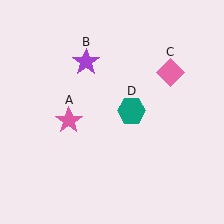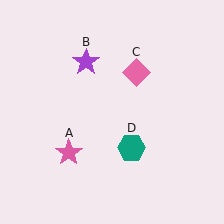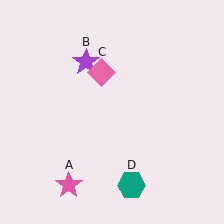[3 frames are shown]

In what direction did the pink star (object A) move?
The pink star (object A) moved down.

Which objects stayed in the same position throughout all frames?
Purple star (object B) remained stationary.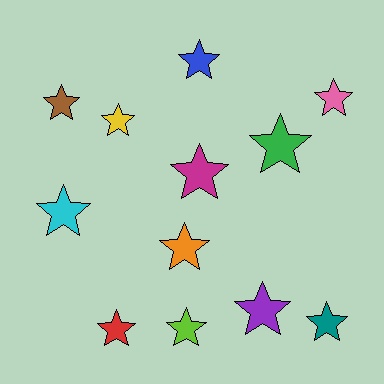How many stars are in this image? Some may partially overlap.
There are 12 stars.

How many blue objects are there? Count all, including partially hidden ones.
There is 1 blue object.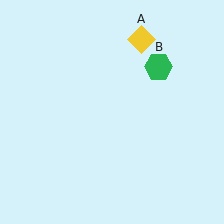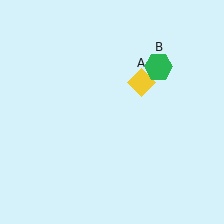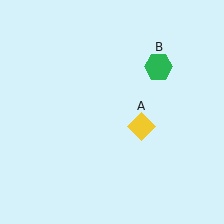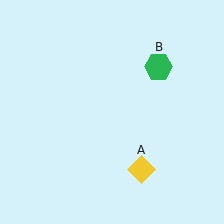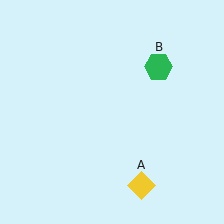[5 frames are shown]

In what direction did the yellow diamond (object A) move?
The yellow diamond (object A) moved down.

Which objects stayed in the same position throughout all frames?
Green hexagon (object B) remained stationary.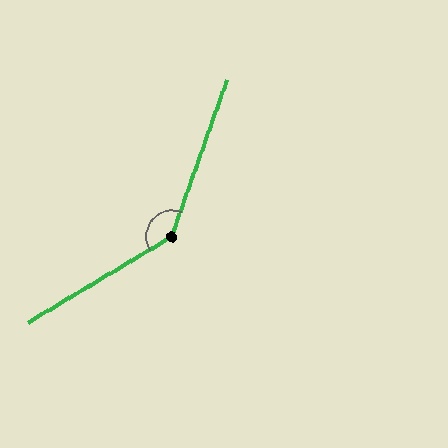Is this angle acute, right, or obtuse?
It is obtuse.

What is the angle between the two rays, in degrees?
Approximately 140 degrees.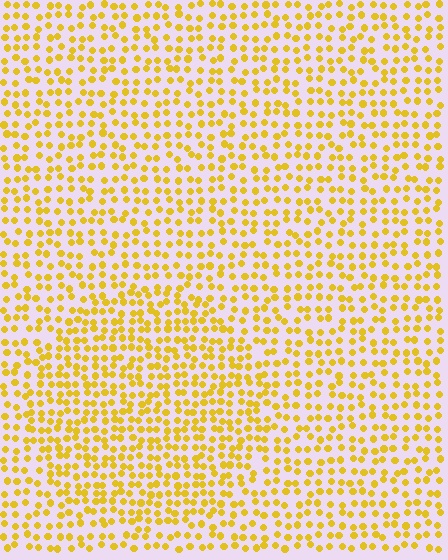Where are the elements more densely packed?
The elements are more densely packed inside the circle boundary.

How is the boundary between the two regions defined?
The boundary is defined by a change in element density (approximately 1.4x ratio). All elements are the same color, size, and shape.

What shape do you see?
I see a circle.